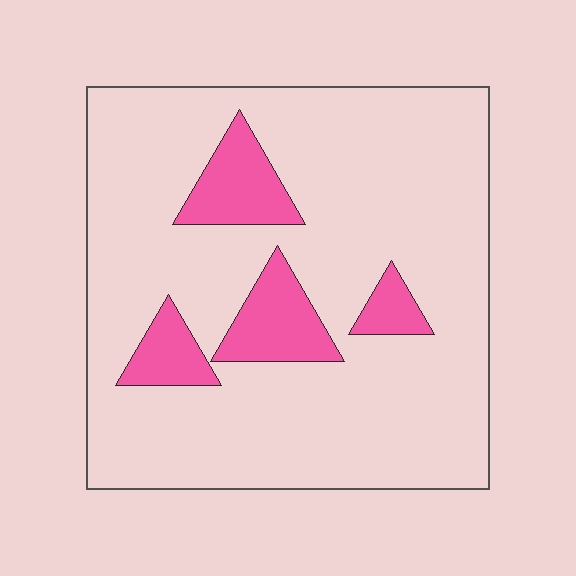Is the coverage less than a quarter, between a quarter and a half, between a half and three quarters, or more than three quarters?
Less than a quarter.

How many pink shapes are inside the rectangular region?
4.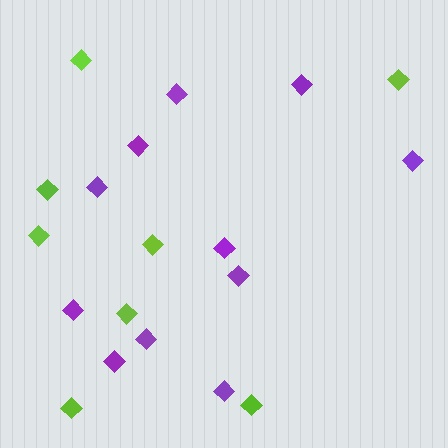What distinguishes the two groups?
There are 2 groups: one group of purple diamonds (11) and one group of lime diamonds (8).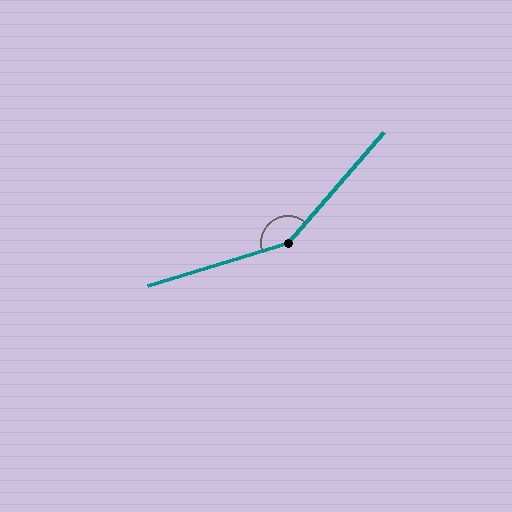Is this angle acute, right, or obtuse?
It is obtuse.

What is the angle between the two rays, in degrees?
Approximately 148 degrees.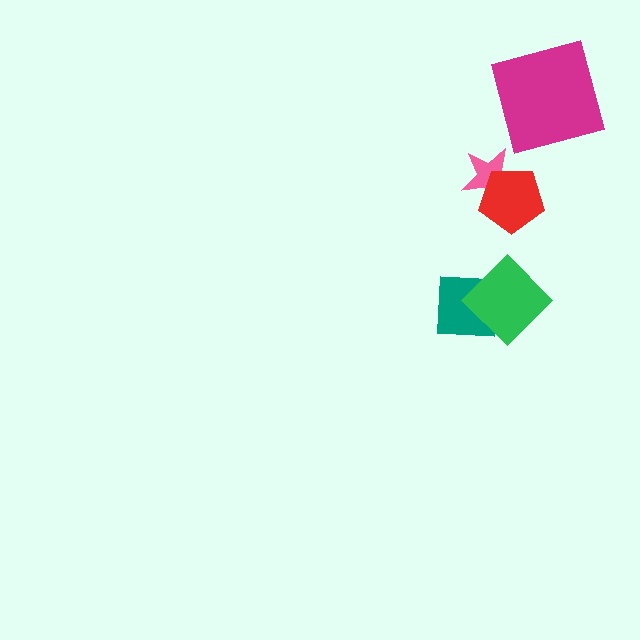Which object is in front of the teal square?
The green diamond is in front of the teal square.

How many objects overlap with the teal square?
1 object overlaps with the teal square.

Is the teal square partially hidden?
Yes, it is partially covered by another shape.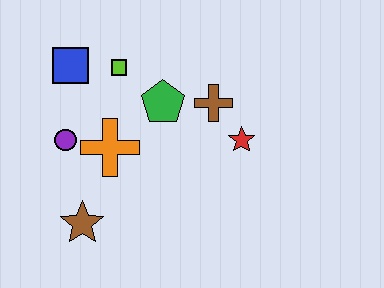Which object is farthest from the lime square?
The brown star is farthest from the lime square.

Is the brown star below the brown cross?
Yes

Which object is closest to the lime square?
The blue square is closest to the lime square.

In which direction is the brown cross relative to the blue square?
The brown cross is to the right of the blue square.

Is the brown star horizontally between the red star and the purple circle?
Yes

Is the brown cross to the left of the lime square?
No